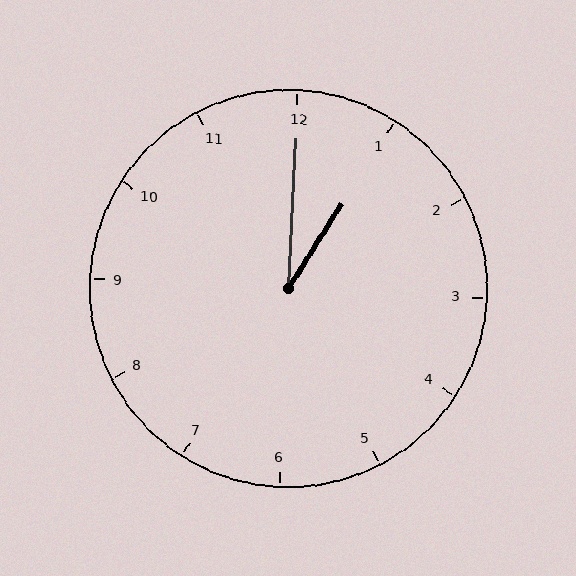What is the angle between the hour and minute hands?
Approximately 30 degrees.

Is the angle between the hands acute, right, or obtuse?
It is acute.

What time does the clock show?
1:00.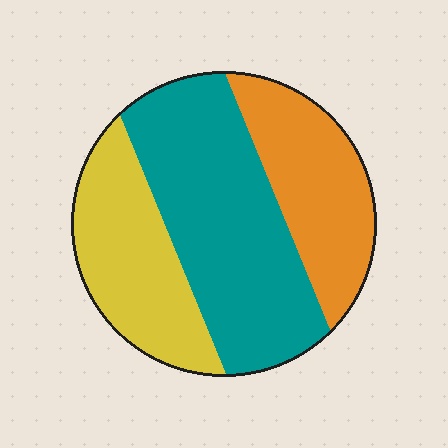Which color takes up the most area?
Teal, at roughly 45%.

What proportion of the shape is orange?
Orange takes up about one quarter (1/4) of the shape.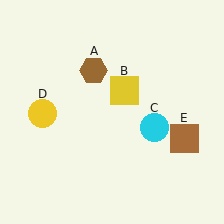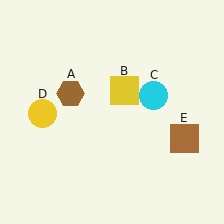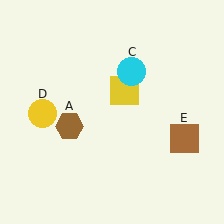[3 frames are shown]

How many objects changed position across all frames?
2 objects changed position: brown hexagon (object A), cyan circle (object C).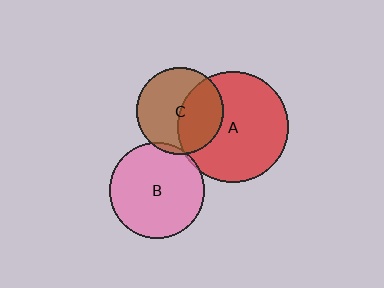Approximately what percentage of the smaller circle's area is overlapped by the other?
Approximately 5%.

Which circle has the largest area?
Circle A (red).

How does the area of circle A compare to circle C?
Approximately 1.6 times.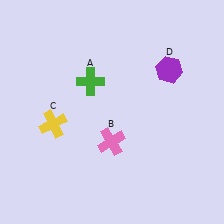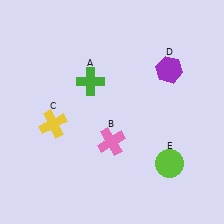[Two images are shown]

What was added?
A lime circle (E) was added in Image 2.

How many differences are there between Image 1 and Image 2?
There is 1 difference between the two images.